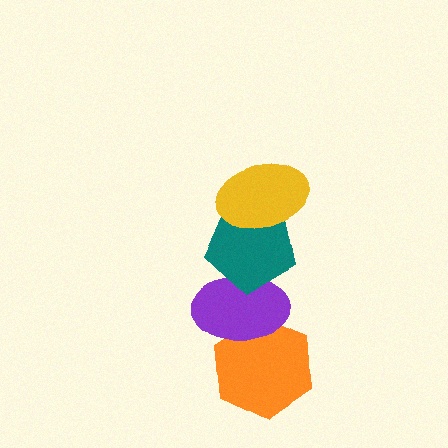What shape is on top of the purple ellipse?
The teal pentagon is on top of the purple ellipse.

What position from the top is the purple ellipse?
The purple ellipse is 3rd from the top.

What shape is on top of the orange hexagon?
The purple ellipse is on top of the orange hexagon.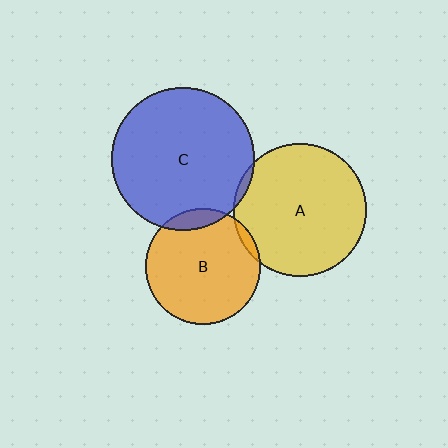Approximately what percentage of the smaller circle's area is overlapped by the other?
Approximately 5%.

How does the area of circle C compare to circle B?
Approximately 1.5 times.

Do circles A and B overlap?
Yes.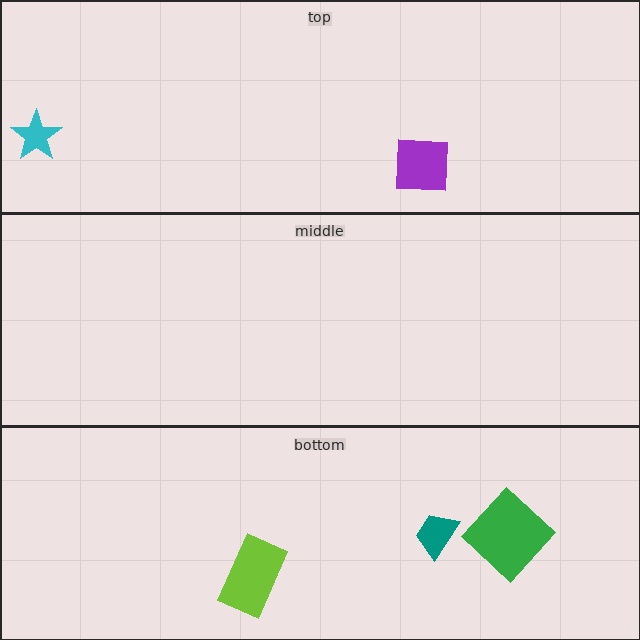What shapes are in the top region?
The cyan star, the purple square.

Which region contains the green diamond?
The bottom region.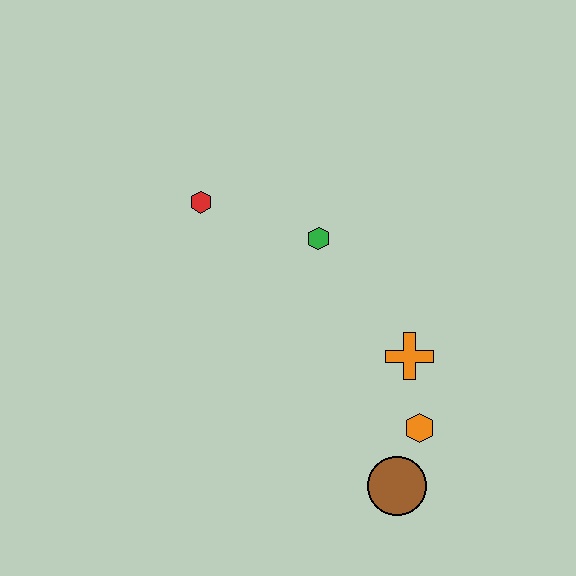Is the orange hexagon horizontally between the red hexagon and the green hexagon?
No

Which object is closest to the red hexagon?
The green hexagon is closest to the red hexagon.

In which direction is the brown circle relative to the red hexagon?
The brown circle is below the red hexagon.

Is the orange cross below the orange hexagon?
No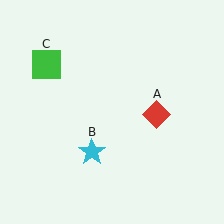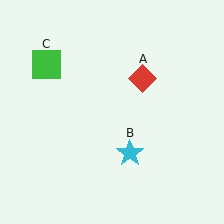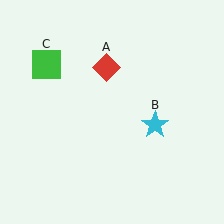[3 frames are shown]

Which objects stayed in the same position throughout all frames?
Green square (object C) remained stationary.